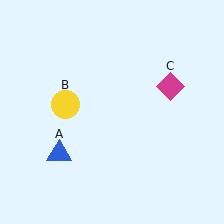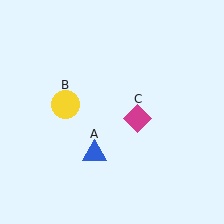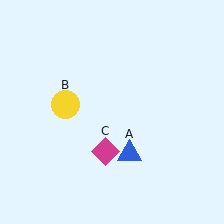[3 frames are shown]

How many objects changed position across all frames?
2 objects changed position: blue triangle (object A), magenta diamond (object C).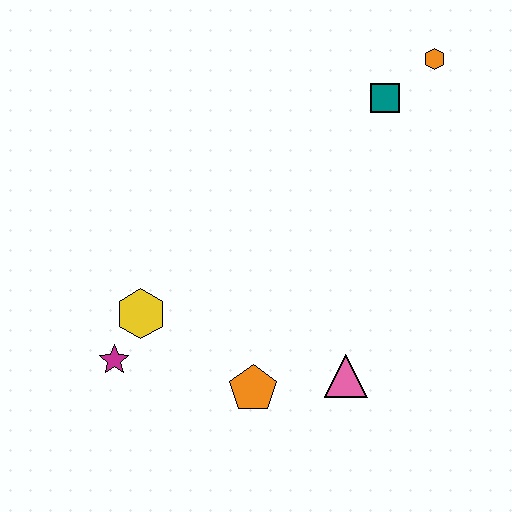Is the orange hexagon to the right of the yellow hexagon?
Yes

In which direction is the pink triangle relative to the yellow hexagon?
The pink triangle is to the right of the yellow hexagon.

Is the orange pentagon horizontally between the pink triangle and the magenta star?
Yes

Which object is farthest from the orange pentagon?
The orange hexagon is farthest from the orange pentagon.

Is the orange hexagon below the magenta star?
No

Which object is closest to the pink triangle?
The orange pentagon is closest to the pink triangle.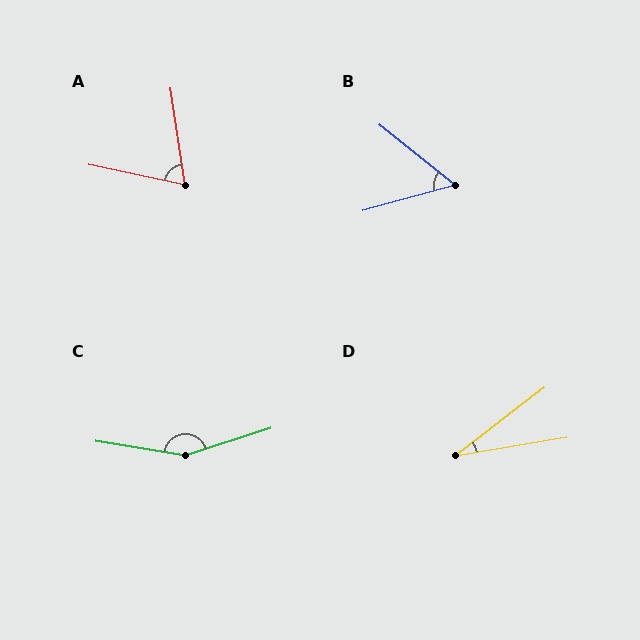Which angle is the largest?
C, at approximately 153 degrees.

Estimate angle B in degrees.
Approximately 54 degrees.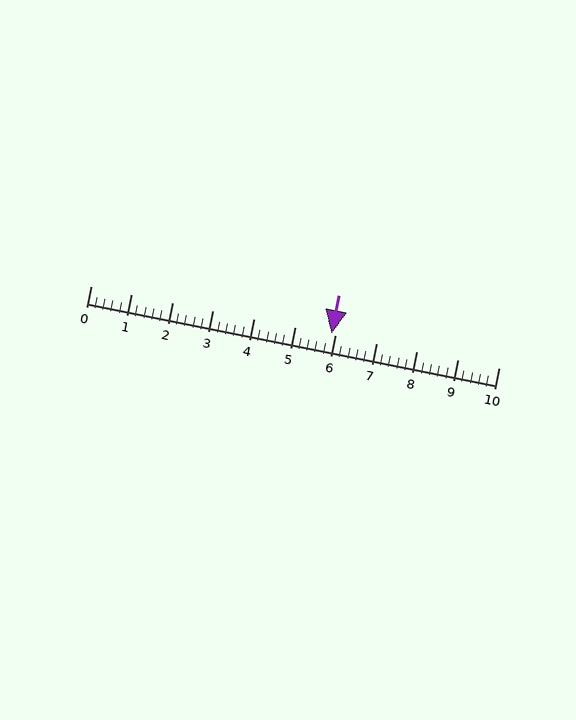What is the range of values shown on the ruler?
The ruler shows values from 0 to 10.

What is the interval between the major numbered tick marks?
The major tick marks are spaced 1 units apart.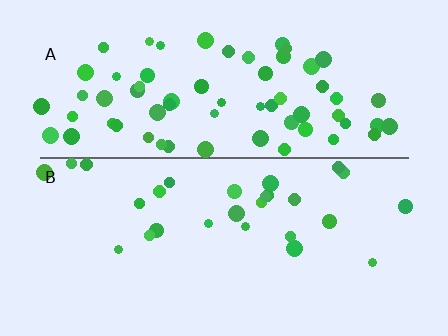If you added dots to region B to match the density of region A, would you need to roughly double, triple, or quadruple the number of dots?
Approximately triple.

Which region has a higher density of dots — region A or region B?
A (the top).